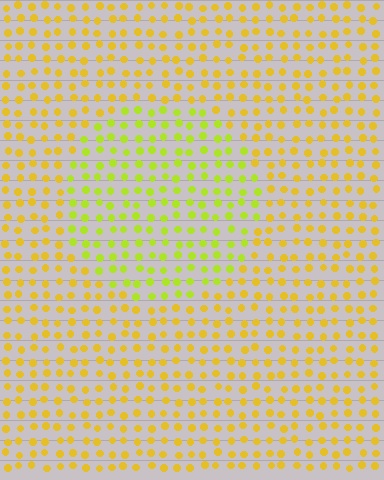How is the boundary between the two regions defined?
The boundary is defined purely by a slight shift in hue (about 30 degrees). Spacing, size, and orientation are identical on both sides.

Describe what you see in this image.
The image is filled with small yellow elements in a uniform arrangement. A circle-shaped region is visible where the elements are tinted to a slightly different hue, forming a subtle color boundary.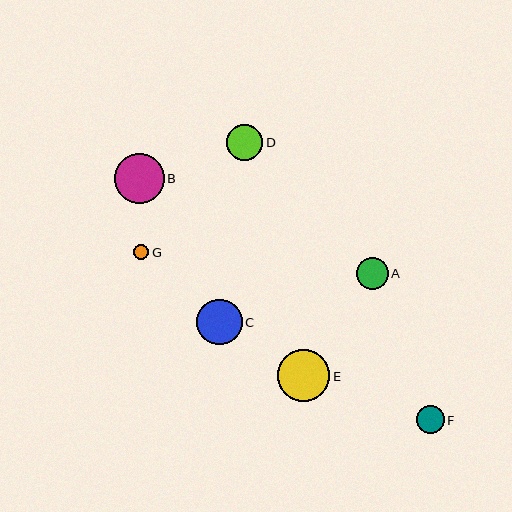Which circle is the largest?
Circle E is the largest with a size of approximately 52 pixels.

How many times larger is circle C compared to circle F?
Circle C is approximately 1.6 times the size of circle F.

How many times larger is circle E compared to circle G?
Circle E is approximately 3.5 times the size of circle G.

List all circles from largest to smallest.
From largest to smallest: E, B, C, D, A, F, G.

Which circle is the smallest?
Circle G is the smallest with a size of approximately 15 pixels.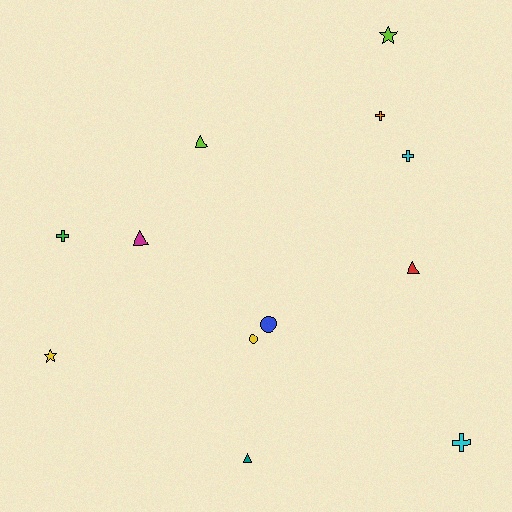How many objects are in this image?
There are 12 objects.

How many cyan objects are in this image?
There are 2 cyan objects.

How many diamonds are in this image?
There are no diamonds.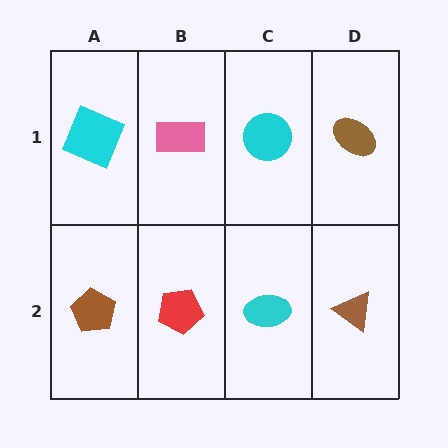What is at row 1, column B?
A pink rectangle.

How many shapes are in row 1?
4 shapes.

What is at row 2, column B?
A red pentagon.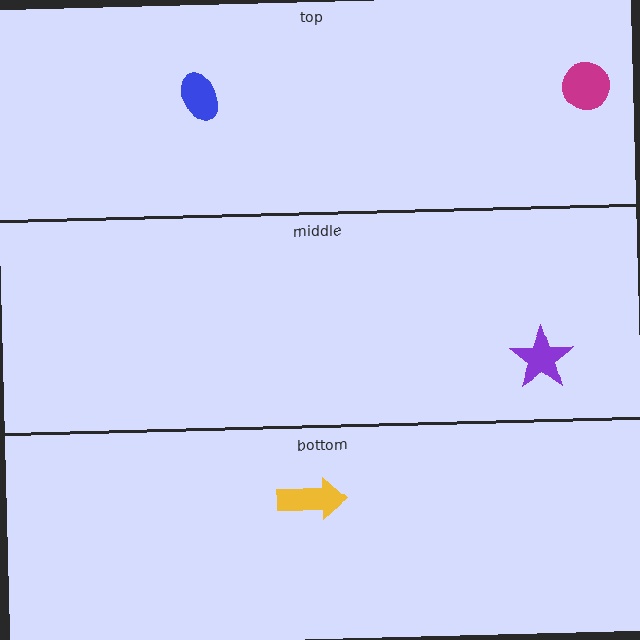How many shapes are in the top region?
2.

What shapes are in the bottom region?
The yellow arrow.